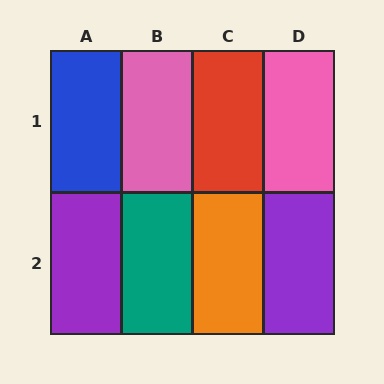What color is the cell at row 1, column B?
Pink.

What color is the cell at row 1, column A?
Blue.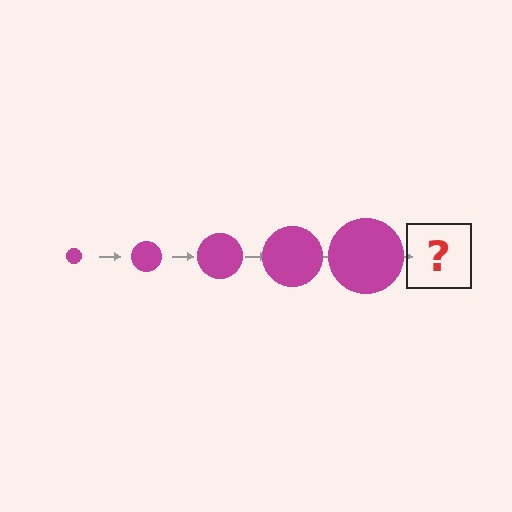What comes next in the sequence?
The next element should be a magenta circle, larger than the previous one.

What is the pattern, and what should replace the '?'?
The pattern is that the circle gets progressively larger each step. The '?' should be a magenta circle, larger than the previous one.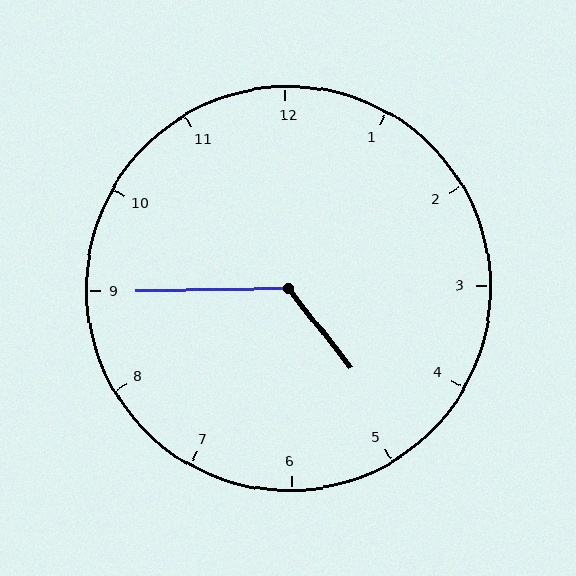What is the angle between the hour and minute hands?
Approximately 128 degrees.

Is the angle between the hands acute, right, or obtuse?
It is obtuse.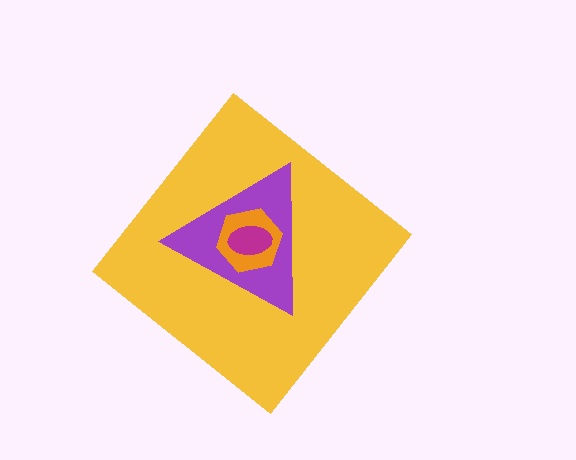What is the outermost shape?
The yellow diamond.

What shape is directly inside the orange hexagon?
The magenta ellipse.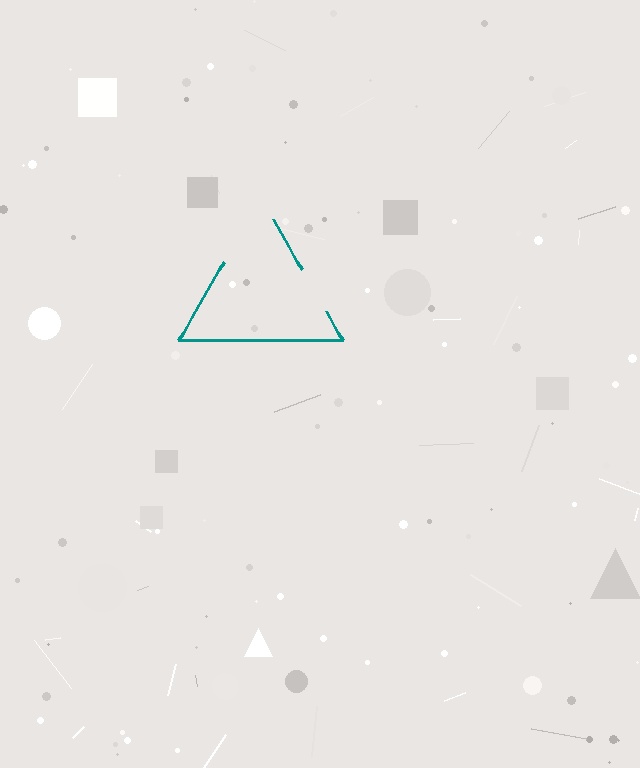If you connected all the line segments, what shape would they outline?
They would outline a triangle.